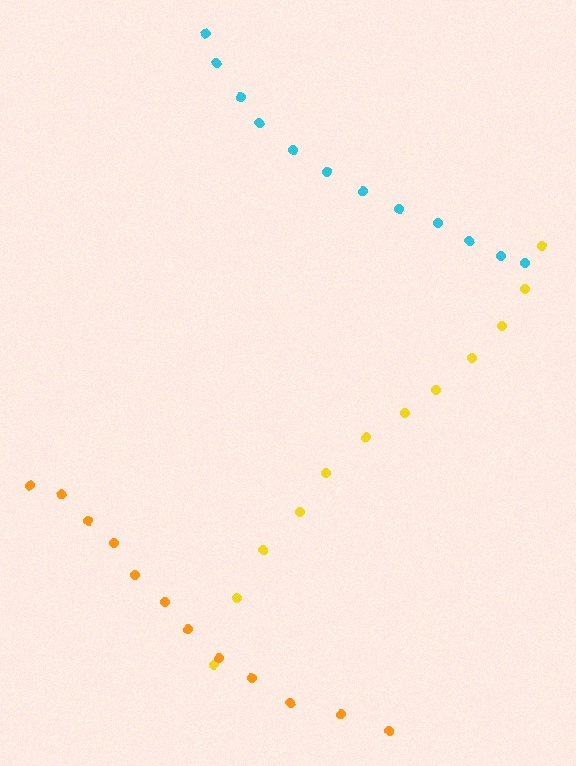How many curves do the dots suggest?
There are 3 distinct paths.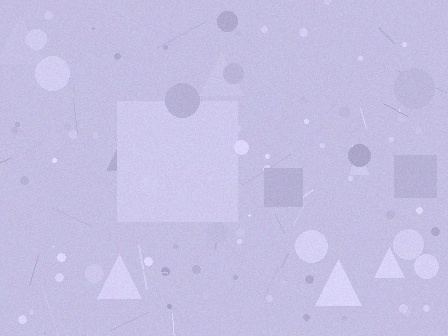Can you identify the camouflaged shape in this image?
The camouflaged shape is a square.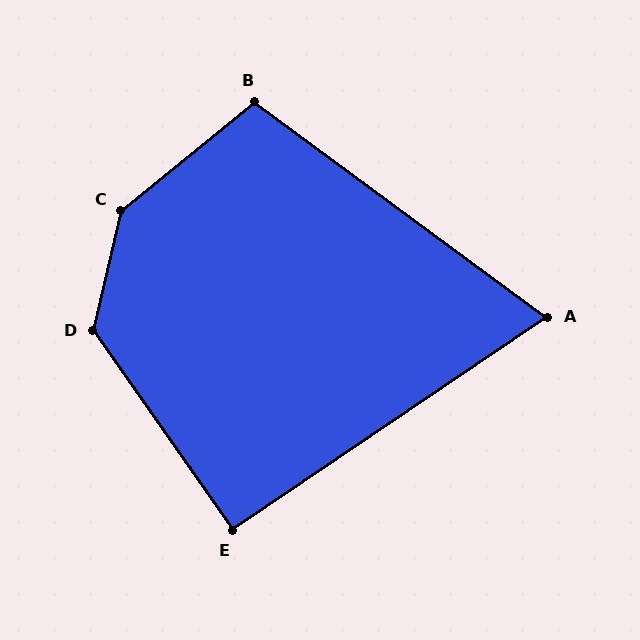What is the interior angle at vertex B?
Approximately 105 degrees (obtuse).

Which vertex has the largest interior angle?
C, at approximately 142 degrees.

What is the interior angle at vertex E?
Approximately 91 degrees (approximately right).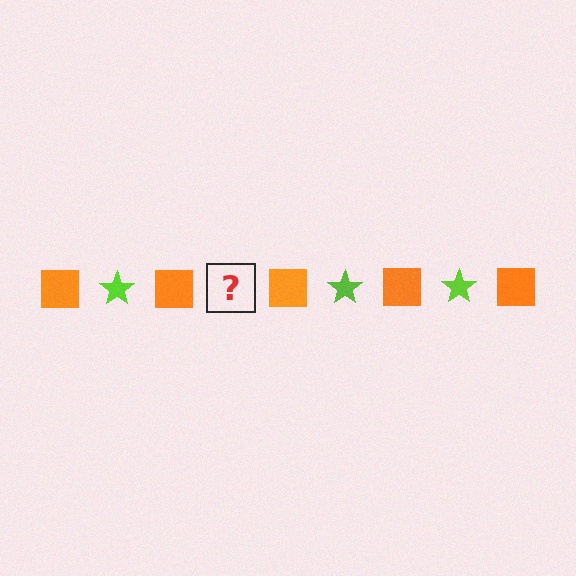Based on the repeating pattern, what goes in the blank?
The blank should be a lime star.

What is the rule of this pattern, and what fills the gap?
The rule is that the pattern alternates between orange square and lime star. The gap should be filled with a lime star.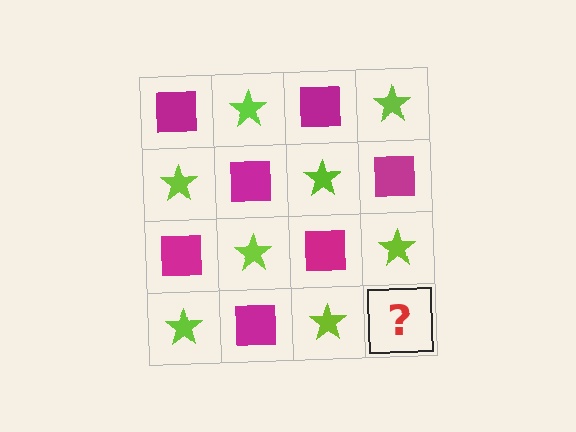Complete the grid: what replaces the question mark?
The question mark should be replaced with a magenta square.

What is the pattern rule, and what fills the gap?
The rule is that it alternates magenta square and lime star in a checkerboard pattern. The gap should be filled with a magenta square.